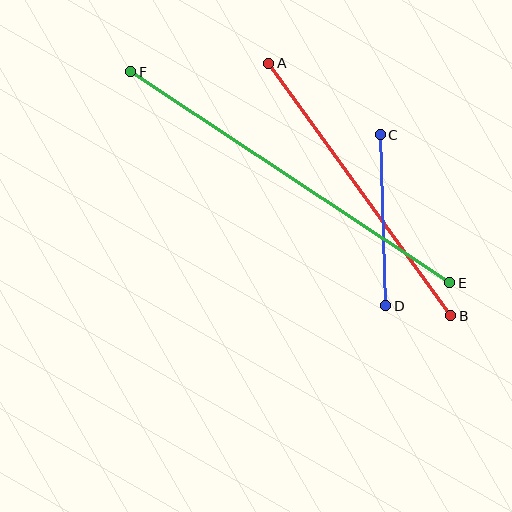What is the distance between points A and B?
The distance is approximately 311 pixels.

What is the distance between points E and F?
The distance is approximately 382 pixels.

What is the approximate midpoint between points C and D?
The midpoint is at approximately (383, 220) pixels.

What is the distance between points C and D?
The distance is approximately 171 pixels.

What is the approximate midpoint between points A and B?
The midpoint is at approximately (360, 190) pixels.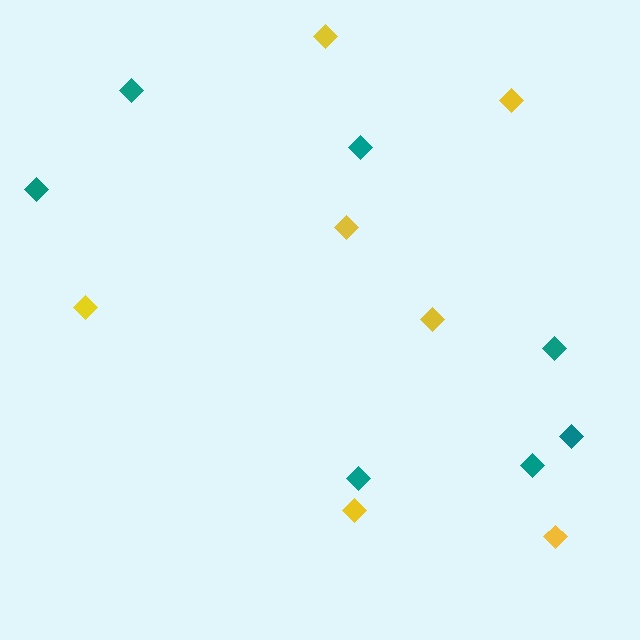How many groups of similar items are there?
There are 2 groups: one group of teal diamonds (7) and one group of yellow diamonds (7).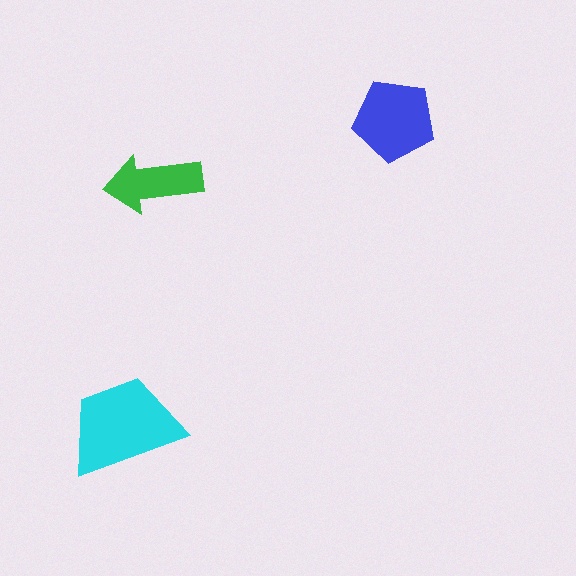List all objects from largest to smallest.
The cyan trapezoid, the blue pentagon, the green arrow.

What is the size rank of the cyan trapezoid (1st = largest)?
1st.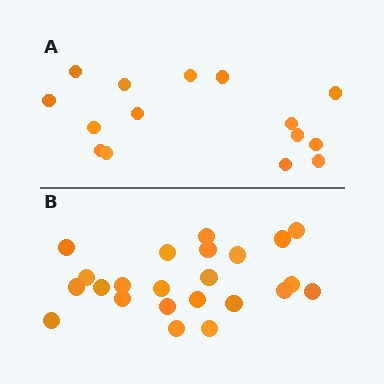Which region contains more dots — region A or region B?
Region B (the bottom region) has more dots.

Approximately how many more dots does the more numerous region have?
Region B has roughly 8 or so more dots than region A.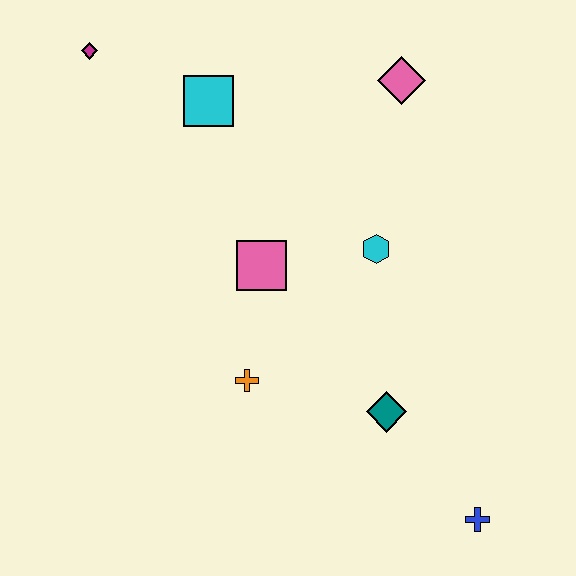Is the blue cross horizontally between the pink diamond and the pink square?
No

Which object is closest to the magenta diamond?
The cyan square is closest to the magenta diamond.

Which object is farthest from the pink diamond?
The blue cross is farthest from the pink diamond.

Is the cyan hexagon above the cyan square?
No